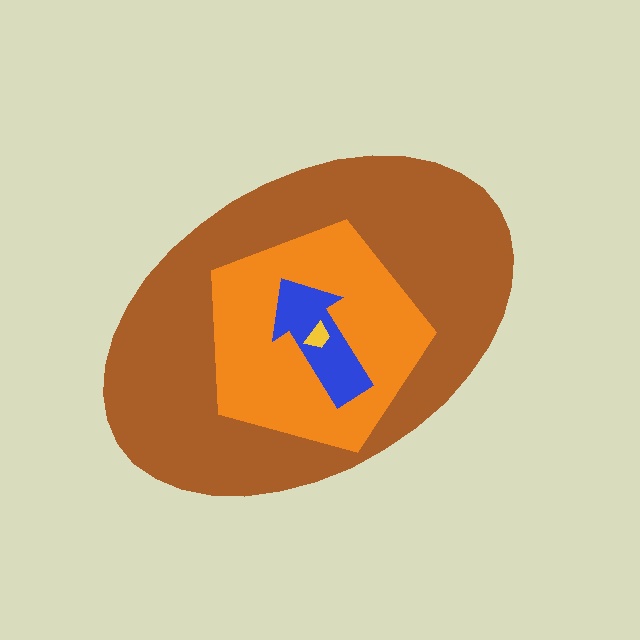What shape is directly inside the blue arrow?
The yellow trapezoid.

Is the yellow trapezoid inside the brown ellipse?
Yes.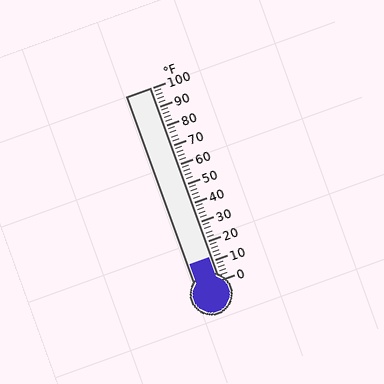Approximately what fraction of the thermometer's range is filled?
The thermometer is filled to approximately 10% of its range.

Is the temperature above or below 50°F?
The temperature is below 50°F.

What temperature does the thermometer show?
The thermometer shows approximately 12°F.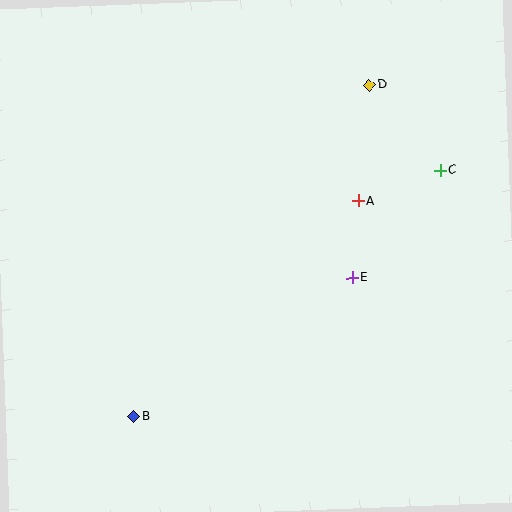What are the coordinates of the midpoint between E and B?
The midpoint between E and B is at (243, 347).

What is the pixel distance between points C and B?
The distance between C and B is 393 pixels.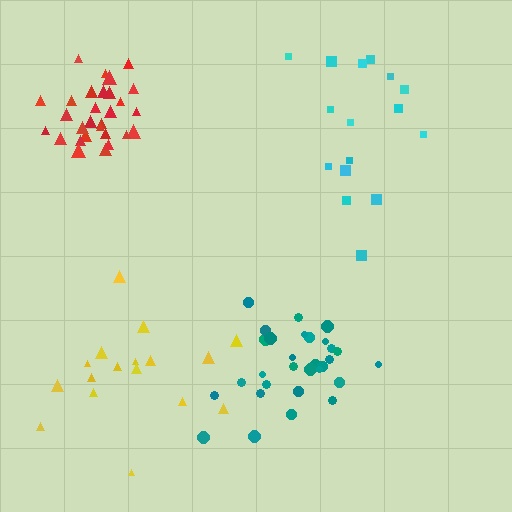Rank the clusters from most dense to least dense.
red, teal, yellow, cyan.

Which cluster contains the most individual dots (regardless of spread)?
Teal (30).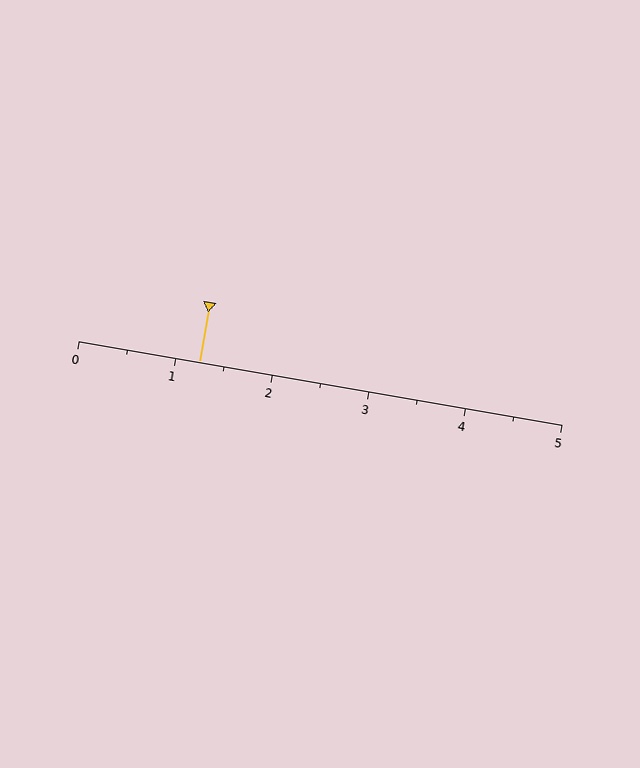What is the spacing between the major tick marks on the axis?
The major ticks are spaced 1 apart.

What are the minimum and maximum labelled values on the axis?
The axis runs from 0 to 5.